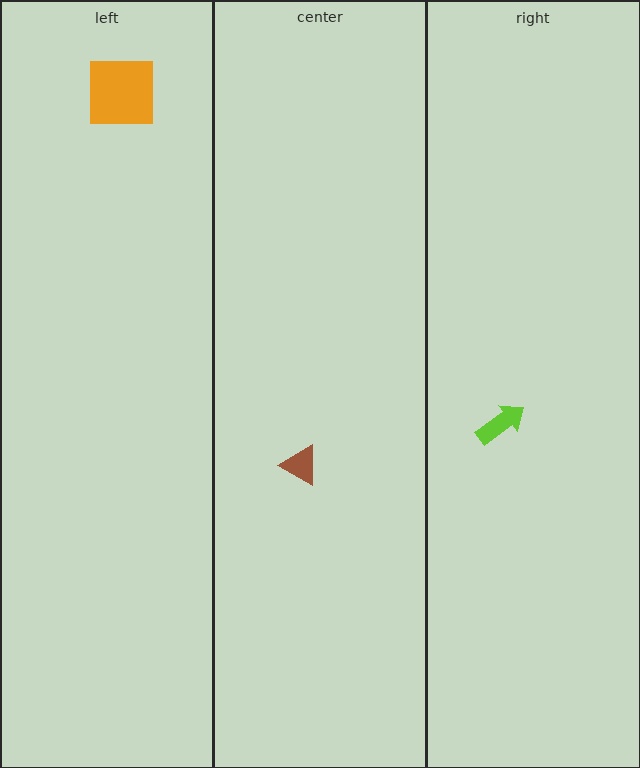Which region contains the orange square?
The left region.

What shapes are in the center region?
The brown triangle.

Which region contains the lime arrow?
The right region.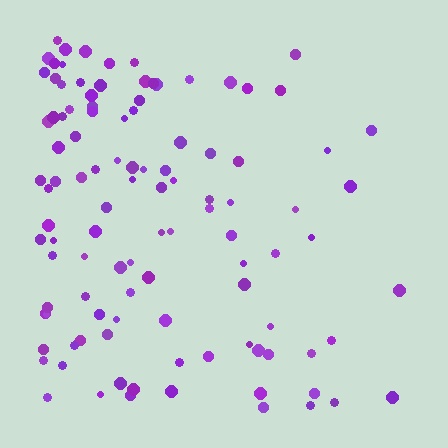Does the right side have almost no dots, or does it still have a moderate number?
Still a moderate number, just noticeably fewer than the left.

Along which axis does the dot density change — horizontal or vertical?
Horizontal.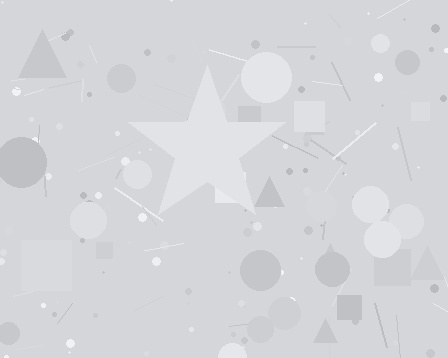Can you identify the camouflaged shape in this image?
The camouflaged shape is a star.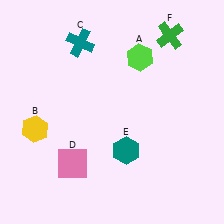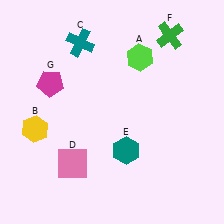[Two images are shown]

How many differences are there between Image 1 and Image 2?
There is 1 difference between the two images.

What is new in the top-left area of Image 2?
A magenta pentagon (G) was added in the top-left area of Image 2.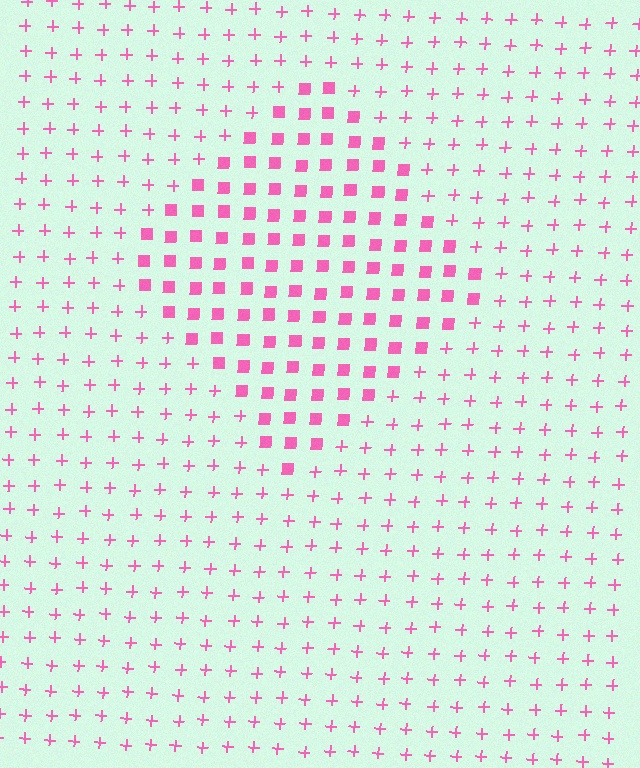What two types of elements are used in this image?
The image uses squares inside the diamond region and plus signs outside it.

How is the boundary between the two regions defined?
The boundary is defined by a change in element shape: squares inside vs. plus signs outside. All elements share the same color and spacing.